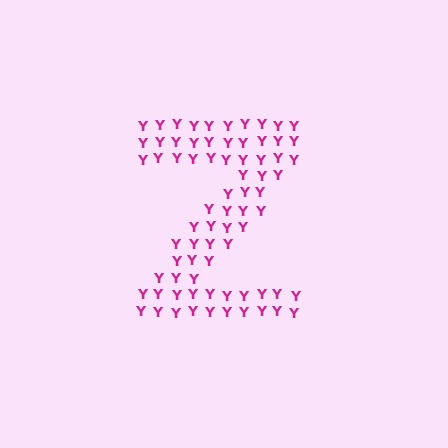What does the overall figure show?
The overall figure shows the letter Z.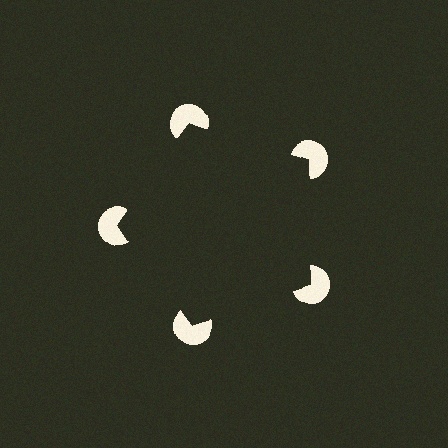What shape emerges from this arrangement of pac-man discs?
An illusory pentagon — its edges are inferred from the aligned wedge cuts in the pac-man discs, not physically drawn.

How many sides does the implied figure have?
5 sides.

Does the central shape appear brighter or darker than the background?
It typically appears slightly darker than the background, even though no actual brightness change is drawn.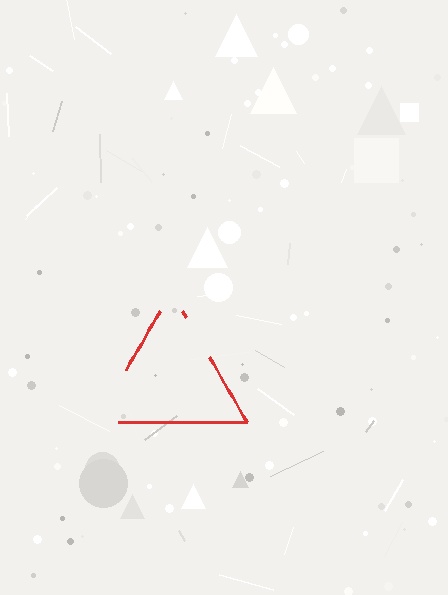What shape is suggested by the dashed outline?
The dashed outline suggests a triangle.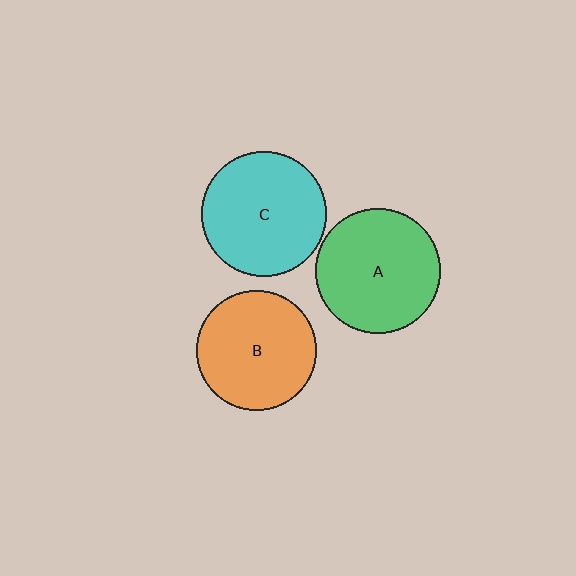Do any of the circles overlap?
No, none of the circles overlap.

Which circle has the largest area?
Circle C (cyan).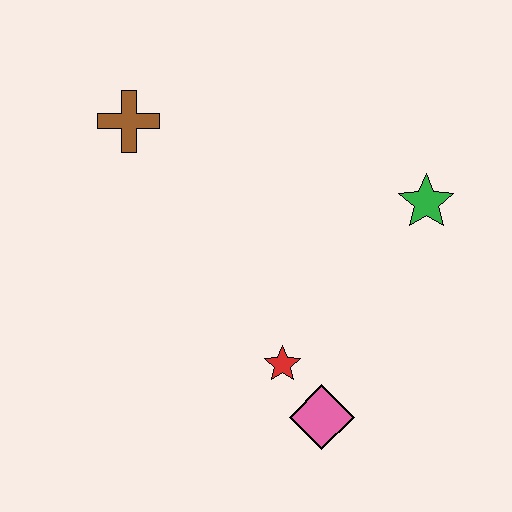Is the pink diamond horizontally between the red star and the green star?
Yes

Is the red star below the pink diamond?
No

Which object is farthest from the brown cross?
The pink diamond is farthest from the brown cross.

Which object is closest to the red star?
The pink diamond is closest to the red star.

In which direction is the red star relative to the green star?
The red star is below the green star.